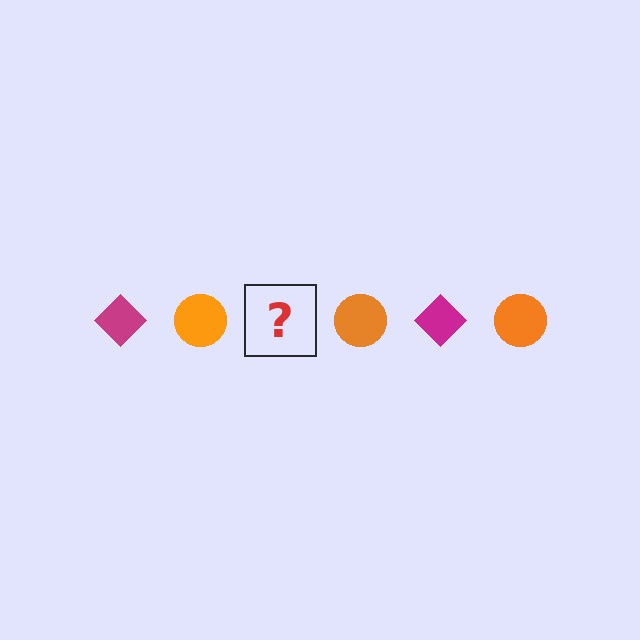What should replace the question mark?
The question mark should be replaced with a magenta diamond.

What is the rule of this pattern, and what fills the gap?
The rule is that the pattern alternates between magenta diamond and orange circle. The gap should be filled with a magenta diamond.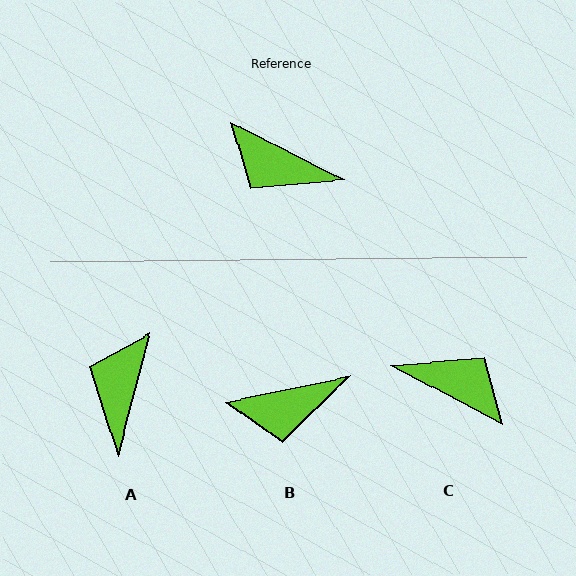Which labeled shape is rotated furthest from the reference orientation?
C, about 180 degrees away.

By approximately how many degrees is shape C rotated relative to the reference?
Approximately 180 degrees counter-clockwise.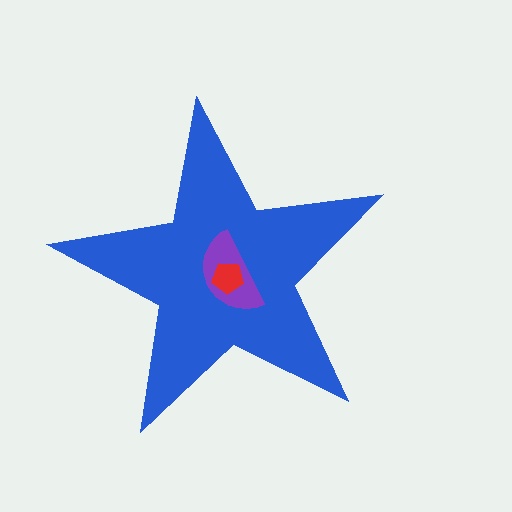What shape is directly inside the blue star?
The purple semicircle.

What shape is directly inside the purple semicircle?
The red pentagon.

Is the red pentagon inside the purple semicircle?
Yes.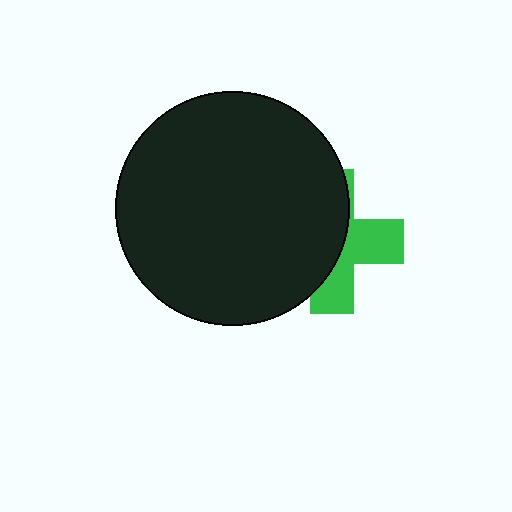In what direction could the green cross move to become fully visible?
The green cross could move right. That would shift it out from behind the black circle entirely.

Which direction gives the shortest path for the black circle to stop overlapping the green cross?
Moving left gives the shortest separation.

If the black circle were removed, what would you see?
You would see the complete green cross.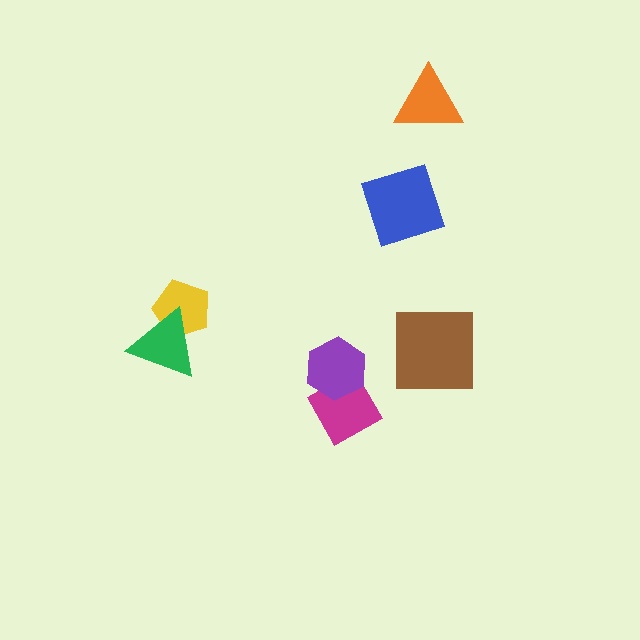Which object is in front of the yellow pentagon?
The green triangle is in front of the yellow pentagon.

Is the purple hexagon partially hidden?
No, no other shape covers it.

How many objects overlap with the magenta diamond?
1 object overlaps with the magenta diamond.